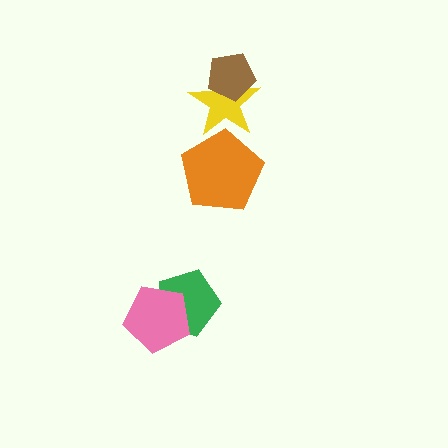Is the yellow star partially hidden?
Yes, it is partially covered by another shape.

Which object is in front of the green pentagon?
The pink pentagon is in front of the green pentagon.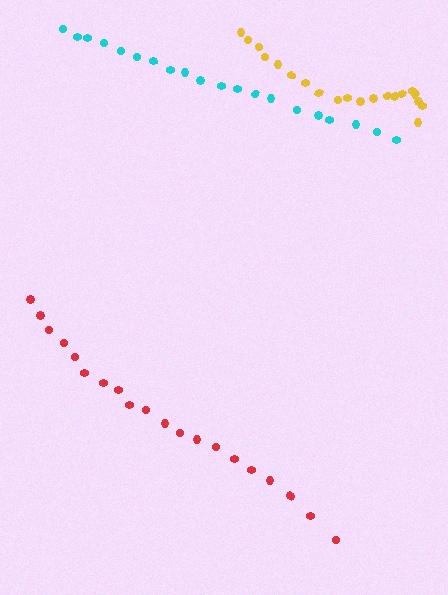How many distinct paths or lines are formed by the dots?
There are 3 distinct paths.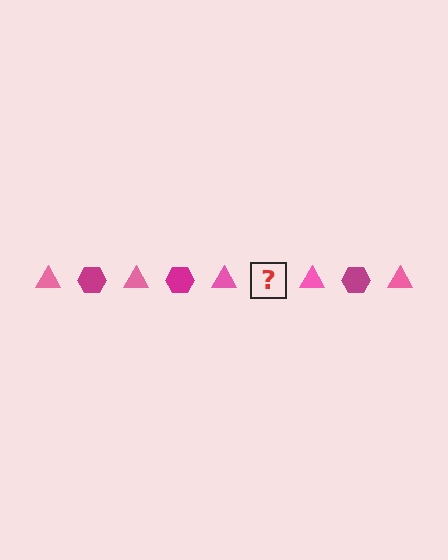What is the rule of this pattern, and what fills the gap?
The rule is that the pattern alternates between pink triangle and magenta hexagon. The gap should be filled with a magenta hexagon.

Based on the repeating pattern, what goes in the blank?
The blank should be a magenta hexagon.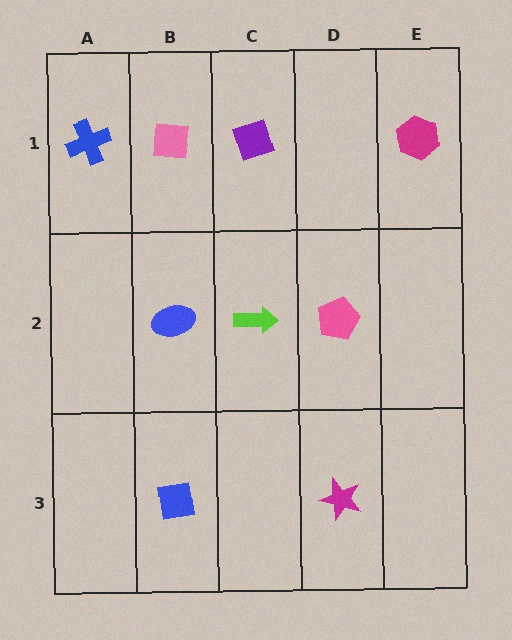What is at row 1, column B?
A pink square.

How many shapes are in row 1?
4 shapes.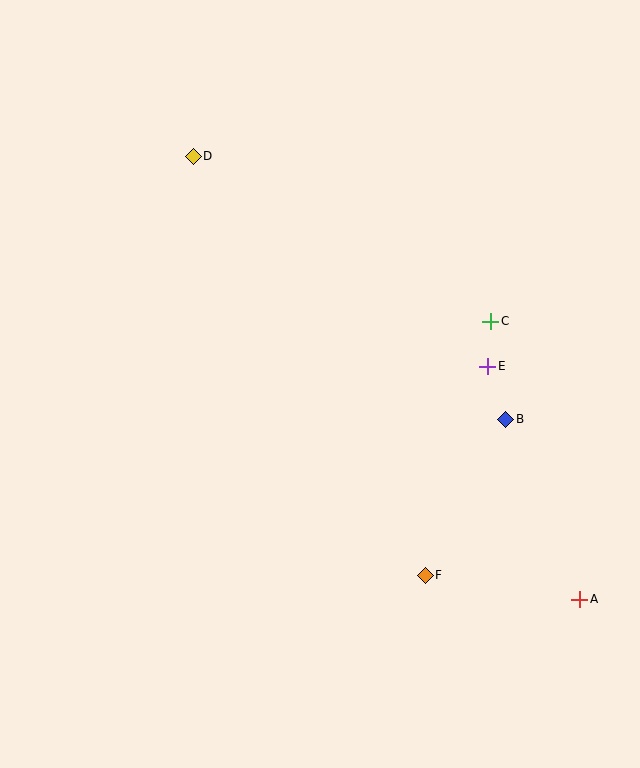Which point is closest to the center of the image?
Point E at (488, 366) is closest to the center.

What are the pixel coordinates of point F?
Point F is at (425, 575).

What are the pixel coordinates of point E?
Point E is at (488, 366).